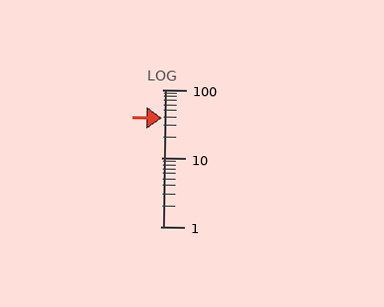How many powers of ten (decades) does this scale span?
The scale spans 2 decades, from 1 to 100.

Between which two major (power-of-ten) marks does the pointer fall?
The pointer is between 10 and 100.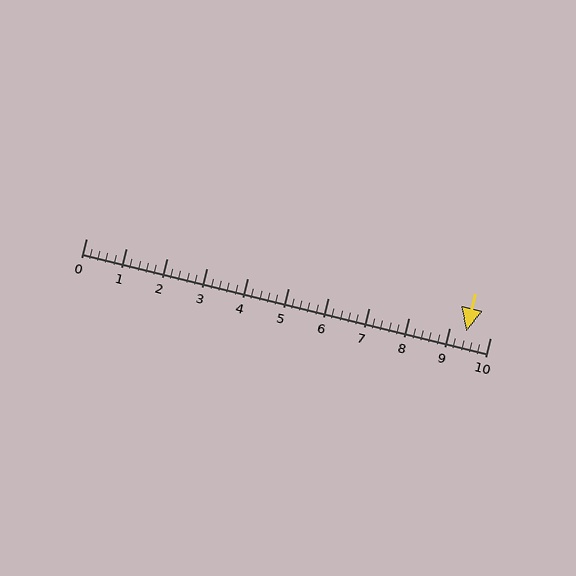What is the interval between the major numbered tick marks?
The major tick marks are spaced 1 units apart.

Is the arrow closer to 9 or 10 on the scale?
The arrow is closer to 9.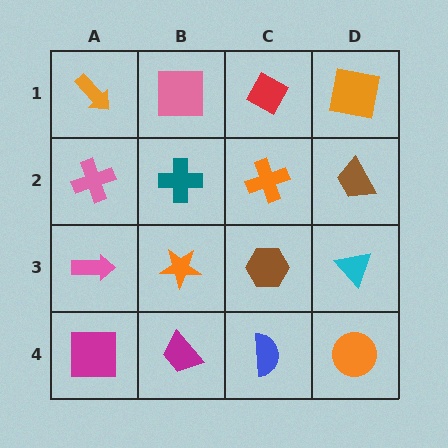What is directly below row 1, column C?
An orange cross.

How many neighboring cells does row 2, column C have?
4.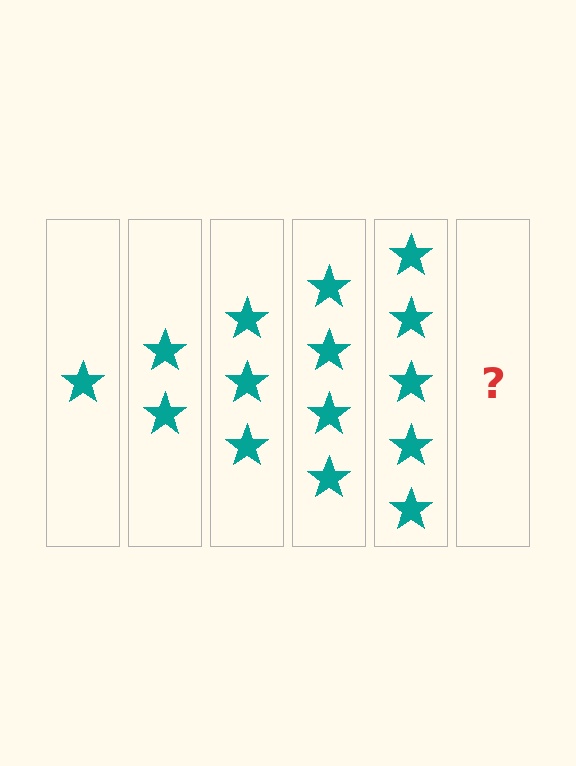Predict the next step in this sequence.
The next step is 6 stars.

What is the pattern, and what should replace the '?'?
The pattern is that each step adds one more star. The '?' should be 6 stars.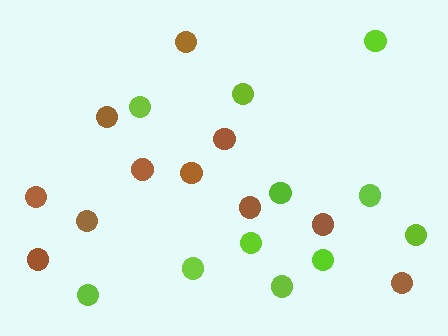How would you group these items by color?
There are 2 groups: one group of brown circles (11) and one group of lime circles (11).